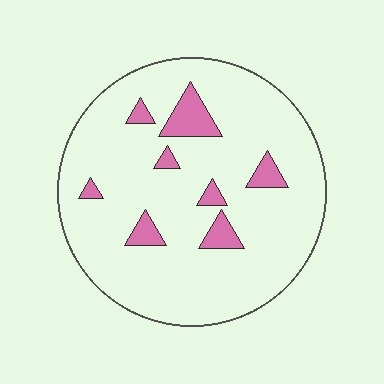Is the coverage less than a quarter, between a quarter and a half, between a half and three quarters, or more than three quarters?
Less than a quarter.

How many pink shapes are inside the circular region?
8.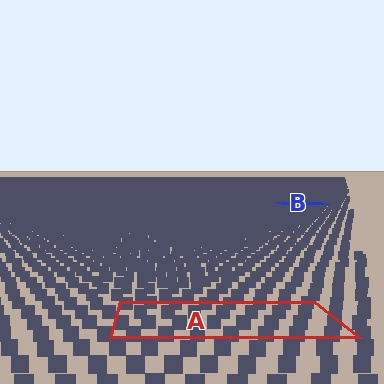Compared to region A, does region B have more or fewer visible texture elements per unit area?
Region B has more texture elements per unit area — they are packed more densely because it is farther away.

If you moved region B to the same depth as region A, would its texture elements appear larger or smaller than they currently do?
They would appear larger. At a closer depth, the same texture elements are projected at a bigger on-screen size.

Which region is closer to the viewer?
Region A is closer. The texture elements there are larger and more spread out.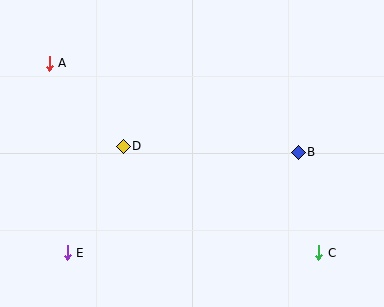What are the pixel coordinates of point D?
Point D is at (123, 146).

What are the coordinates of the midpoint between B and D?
The midpoint between B and D is at (211, 149).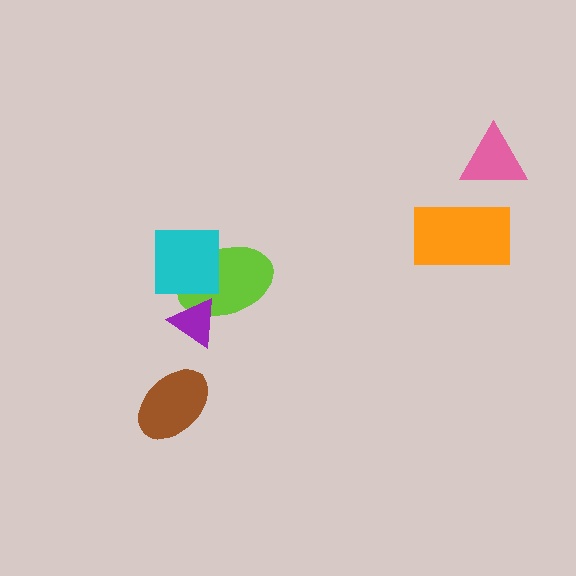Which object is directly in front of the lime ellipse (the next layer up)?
The purple triangle is directly in front of the lime ellipse.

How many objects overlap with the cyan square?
1 object overlaps with the cyan square.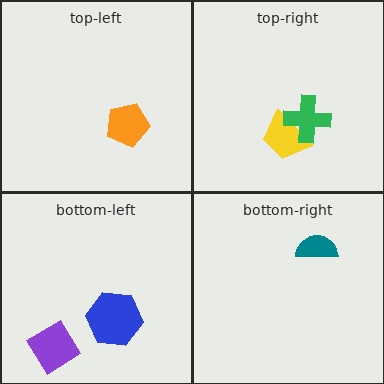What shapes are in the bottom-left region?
The purple diamond, the blue hexagon.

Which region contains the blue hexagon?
The bottom-left region.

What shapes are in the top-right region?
The yellow trapezoid, the green cross.